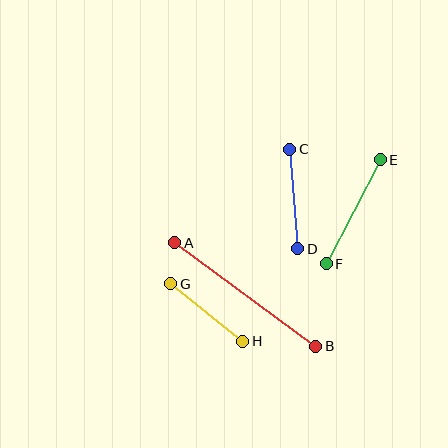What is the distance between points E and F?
The distance is approximately 117 pixels.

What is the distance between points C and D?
The distance is approximately 100 pixels.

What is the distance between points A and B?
The distance is approximately 175 pixels.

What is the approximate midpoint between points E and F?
The midpoint is at approximately (353, 212) pixels.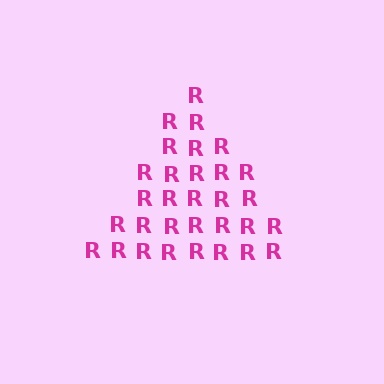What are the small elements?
The small elements are letter R's.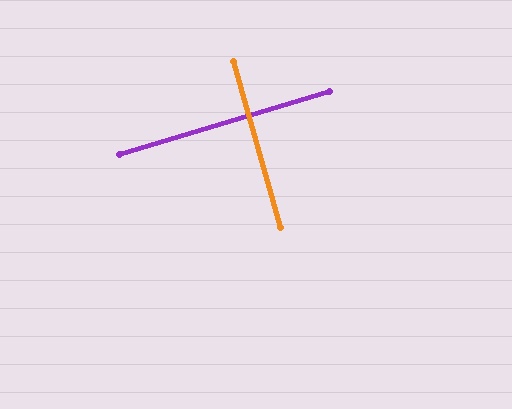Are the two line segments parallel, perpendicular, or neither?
Perpendicular — they meet at approximately 89°.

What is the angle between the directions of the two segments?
Approximately 89 degrees.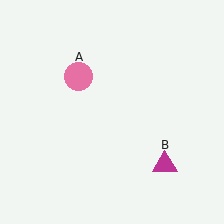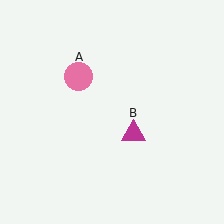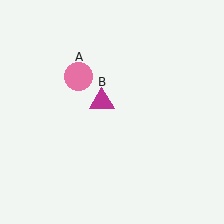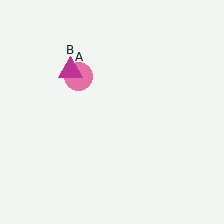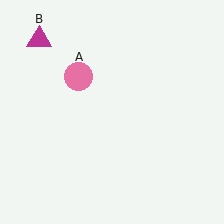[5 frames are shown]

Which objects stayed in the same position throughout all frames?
Pink circle (object A) remained stationary.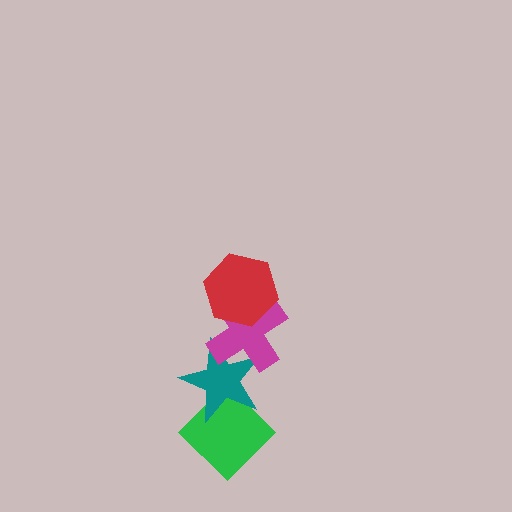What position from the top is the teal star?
The teal star is 3rd from the top.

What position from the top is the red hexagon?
The red hexagon is 1st from the top.